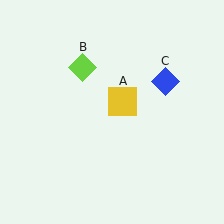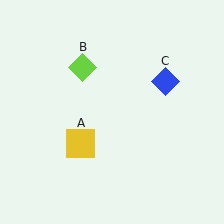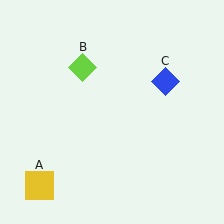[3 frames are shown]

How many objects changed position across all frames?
1 object changed position: yellow square (object A).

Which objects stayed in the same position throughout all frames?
Lime diamond (object B) and blue diamond (object C) remained stationary.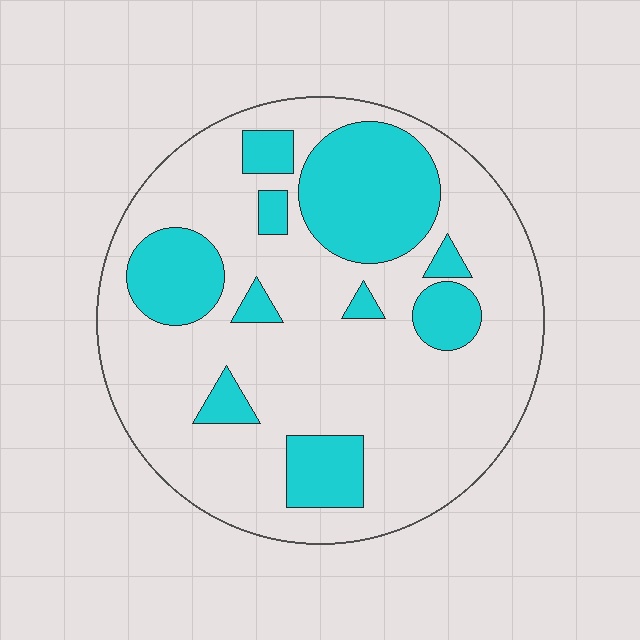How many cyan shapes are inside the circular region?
10.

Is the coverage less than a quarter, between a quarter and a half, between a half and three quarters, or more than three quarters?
Between a quarter and a half.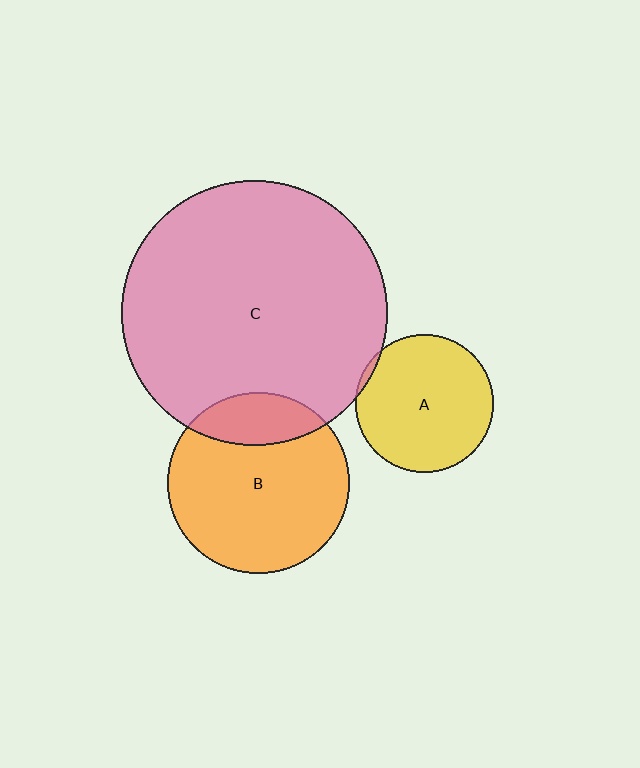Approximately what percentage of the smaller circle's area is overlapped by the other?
Approximately 20%.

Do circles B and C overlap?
Yes.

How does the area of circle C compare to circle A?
Approximately 3.7 times.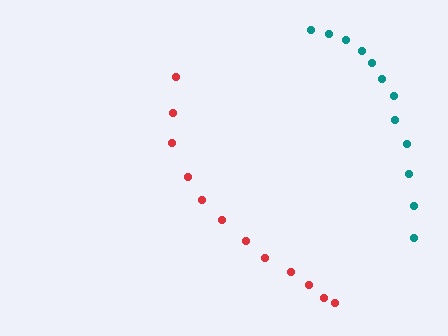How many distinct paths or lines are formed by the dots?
There are 2 distinct paths.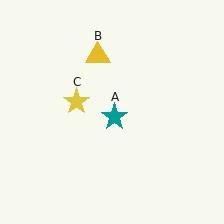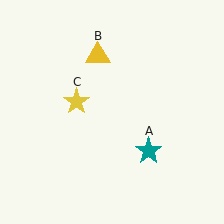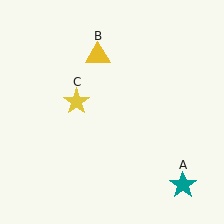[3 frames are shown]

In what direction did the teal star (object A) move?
The teal star (object A) moved down and to the right.